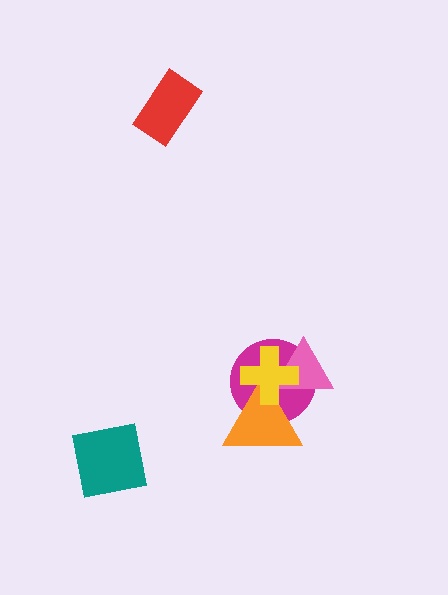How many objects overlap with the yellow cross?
3 objects overlap with the yellow cross.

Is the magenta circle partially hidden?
Yes, it is partially covered by another shape.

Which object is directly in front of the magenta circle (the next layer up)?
The orange triangle is directly in front of the magenta circle.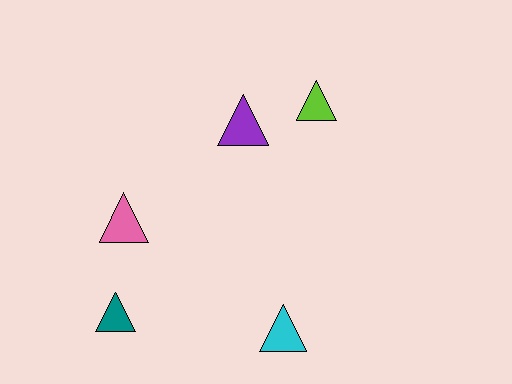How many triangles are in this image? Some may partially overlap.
There are 5 triangles.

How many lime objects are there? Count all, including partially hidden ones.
There is 1 lime object.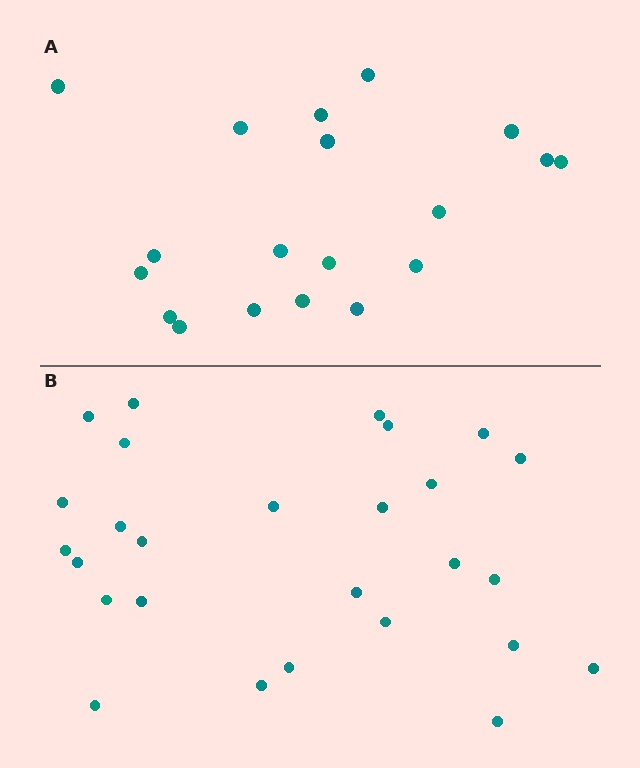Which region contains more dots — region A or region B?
Region B (the bottom region) has more dots.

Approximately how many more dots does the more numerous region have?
Region B has roughly 8 or so more dots than region A.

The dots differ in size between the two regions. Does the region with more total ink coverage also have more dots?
No. Region A has more total ink coverage because its dots are larger, but region B actually contains more individual dots. Total area can be misleading — the number of items is what matters here.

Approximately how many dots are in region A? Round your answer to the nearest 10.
About 20 dots. (The exact count is 19, which rounds to 20.)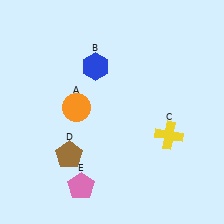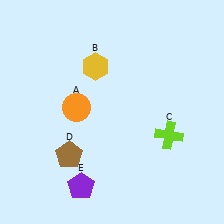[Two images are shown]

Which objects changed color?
B changed from blue to yellow. C changed from yellow to lime. E changed from pink to purple.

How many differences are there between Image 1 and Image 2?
There are 3 differences between the two images.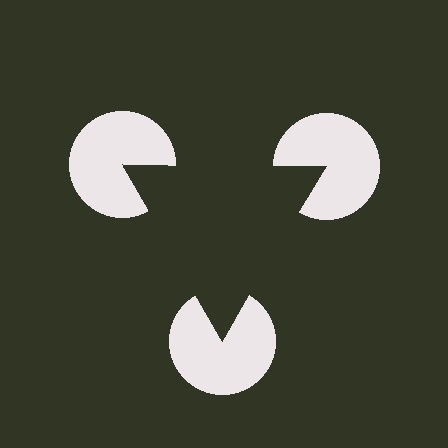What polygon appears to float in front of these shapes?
An illusory triangle — its edges are inferred from the aligned wedge cuts in the pac-man discs, not physically drawn.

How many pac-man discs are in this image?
There are 3 — one at each vertex of the illusory triangle.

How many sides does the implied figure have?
3 sides.